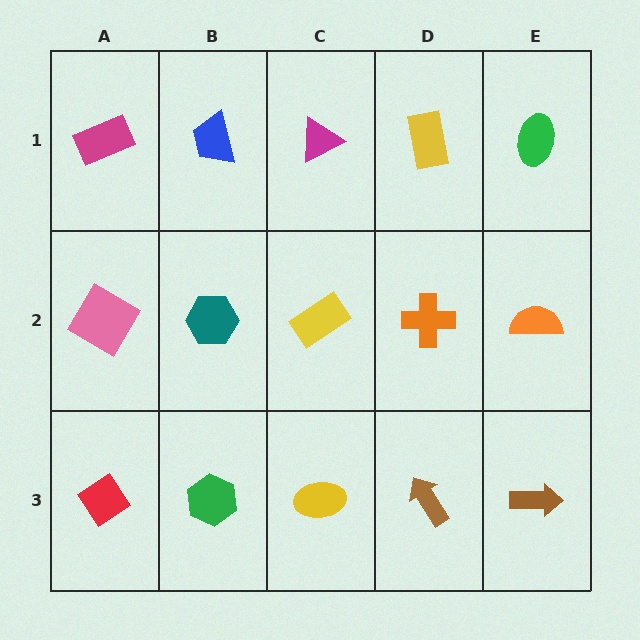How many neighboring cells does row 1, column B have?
3.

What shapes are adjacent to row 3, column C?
A yellow rectangle (row 2, column C), a green hexagon (row 3, column B), a brown arrow (row 3, column D).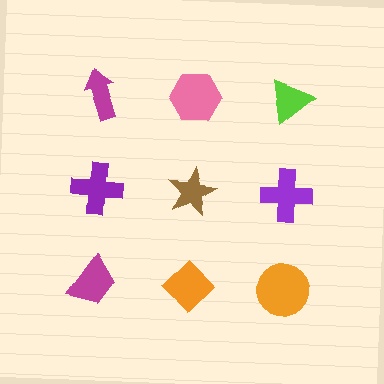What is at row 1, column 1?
A magenta arrow.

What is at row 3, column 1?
A magenta trapezoid.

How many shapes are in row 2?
3 shapes.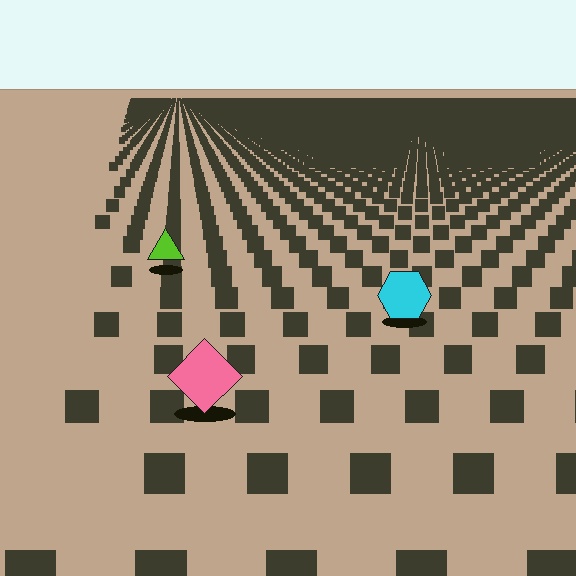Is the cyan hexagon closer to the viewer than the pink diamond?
No. The pink diamond is closer — you can tell from the texture gradient: the ground texture is coarser near it.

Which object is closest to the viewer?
The pink diamond is closest. The texture marks near it are larger and more spread out.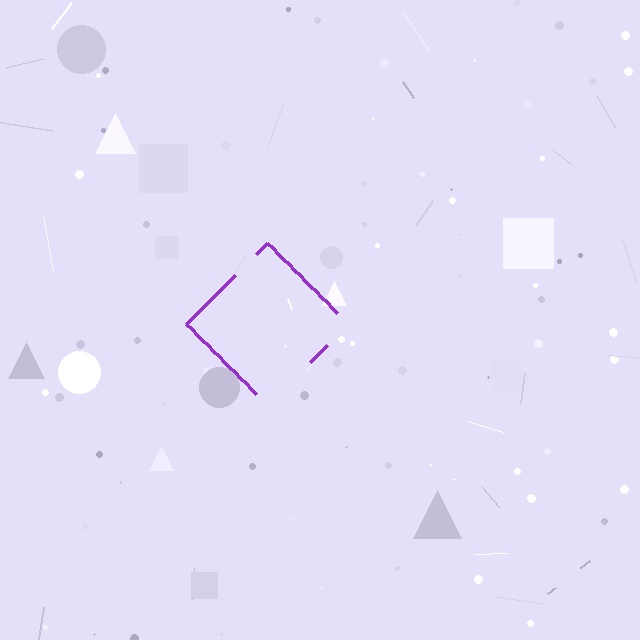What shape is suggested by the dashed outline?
The dashed outline suggests a diamond.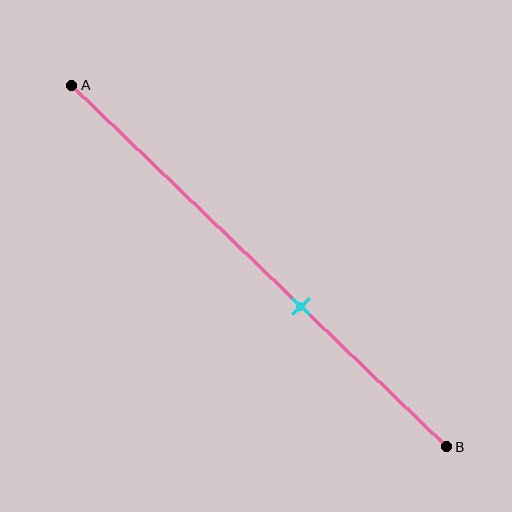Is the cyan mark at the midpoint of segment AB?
No, the mark is at about 60% from A, not at the 50% midpoint.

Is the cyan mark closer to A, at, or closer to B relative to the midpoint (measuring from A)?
The cyan mark is closer to point B than the midpoint of segment AB.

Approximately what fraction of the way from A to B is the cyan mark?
The cyan mark is approximately 60% of the way from A to B.